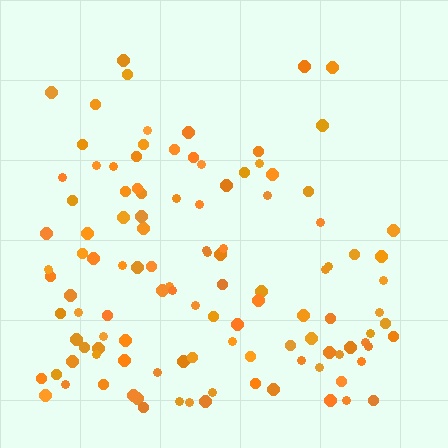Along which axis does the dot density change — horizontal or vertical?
Vertical.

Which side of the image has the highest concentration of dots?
The bottom.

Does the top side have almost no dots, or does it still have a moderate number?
Still a moderate number, just noticeably fewer than the bottom.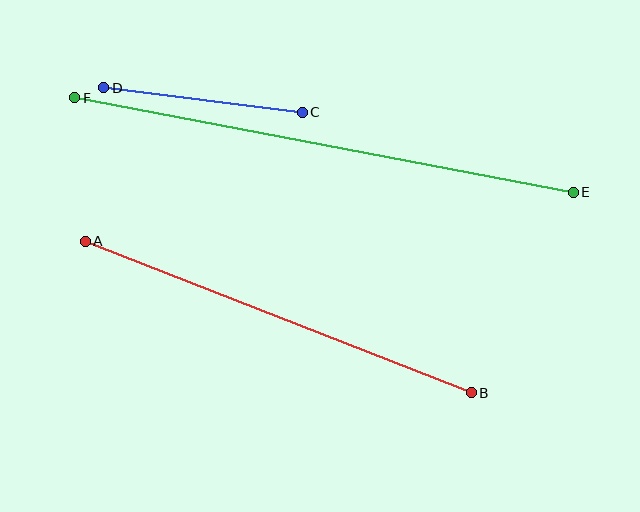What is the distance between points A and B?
The distance is approximately 414 pixels.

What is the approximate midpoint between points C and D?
The midpoint is at approximately (203, 100) pixels.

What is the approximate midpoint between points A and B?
The midpoint is at approximately (278, 317) pixels.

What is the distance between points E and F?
The distance is approximately 507 pixels.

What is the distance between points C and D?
The distance is approximately 200 pixels.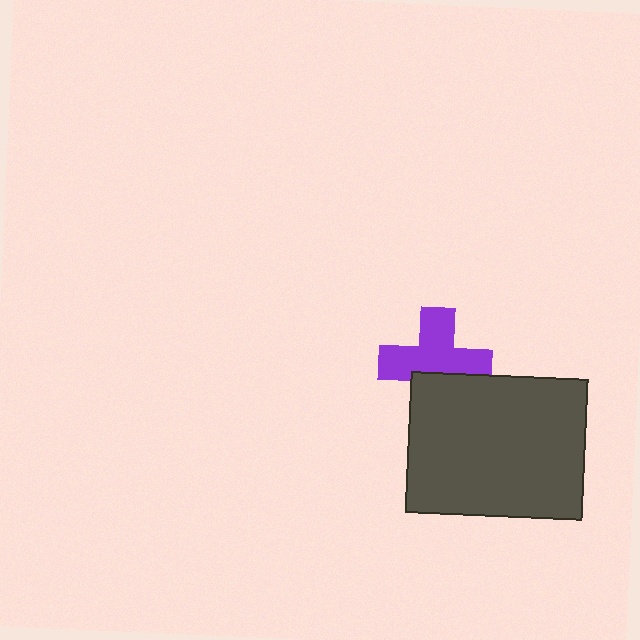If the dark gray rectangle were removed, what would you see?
You would see the complete purple cross.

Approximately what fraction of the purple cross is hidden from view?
Roughly 32% of the purple cross is hidden behind the dark gray rectangle.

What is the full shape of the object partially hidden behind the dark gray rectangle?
The partially hidden object is a purple cross.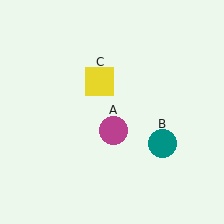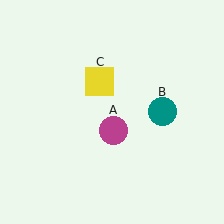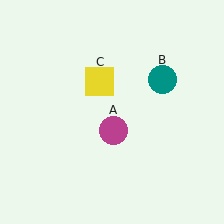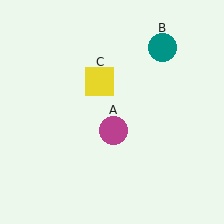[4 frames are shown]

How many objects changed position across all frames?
1 object changed position: teal circle (object B).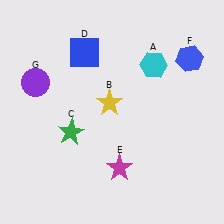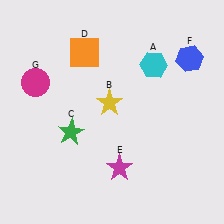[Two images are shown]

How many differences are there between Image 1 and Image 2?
There are 2 differences between the two images.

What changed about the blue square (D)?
In Image 1, D is blue. In Image 2, it changed to orange.